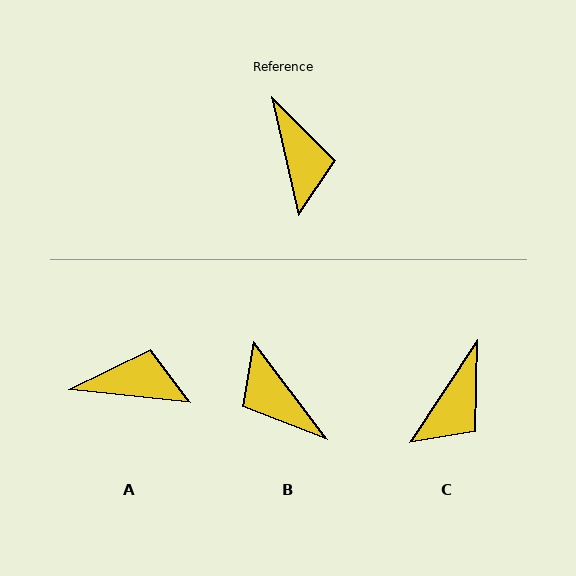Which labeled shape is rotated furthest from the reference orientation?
B, about 156 degrees away.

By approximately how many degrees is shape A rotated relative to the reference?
Approximately 71 degrees counter-clockwise.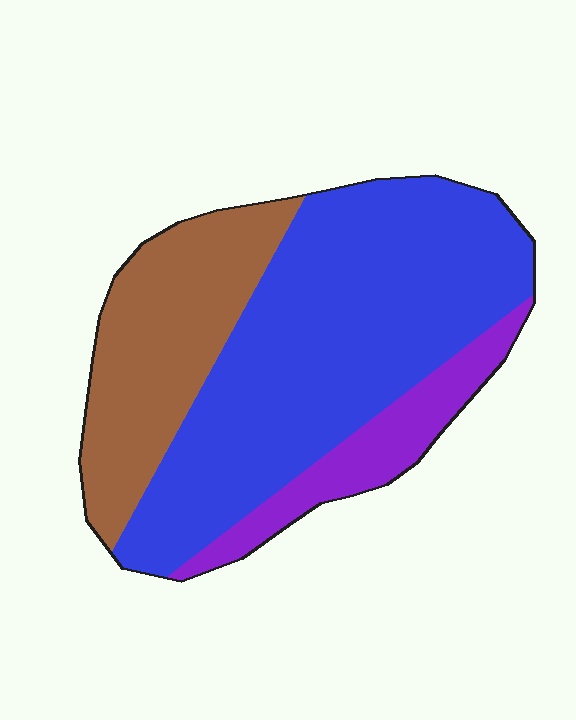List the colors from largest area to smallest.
From largest to smallest: blue, brown, purple.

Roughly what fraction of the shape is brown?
Brown covers roughly 30% of the shape.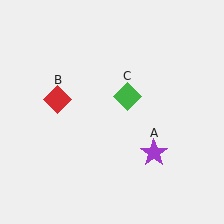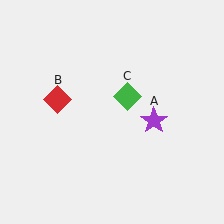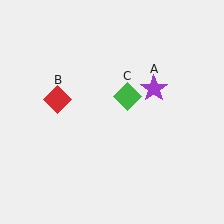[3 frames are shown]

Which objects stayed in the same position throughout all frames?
Red diamond (object B) and green diamond (object C) remained stationary.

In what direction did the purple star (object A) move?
The purple star (object A) moved up.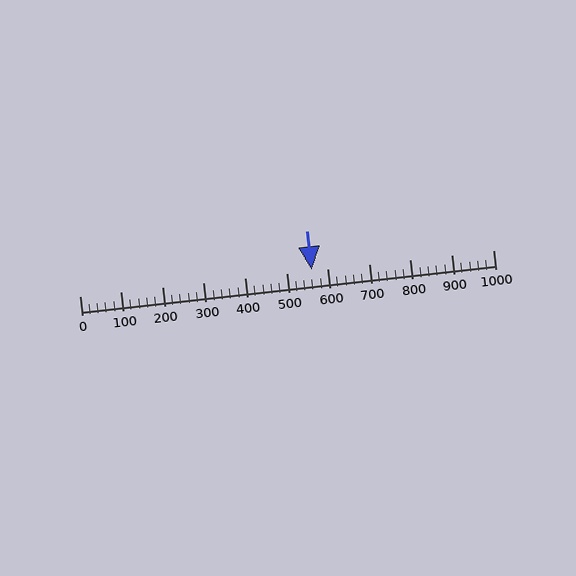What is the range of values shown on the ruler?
The ruler shows values from 0 to 1000.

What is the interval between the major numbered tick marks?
The major tick marks are spaced 100 units apart.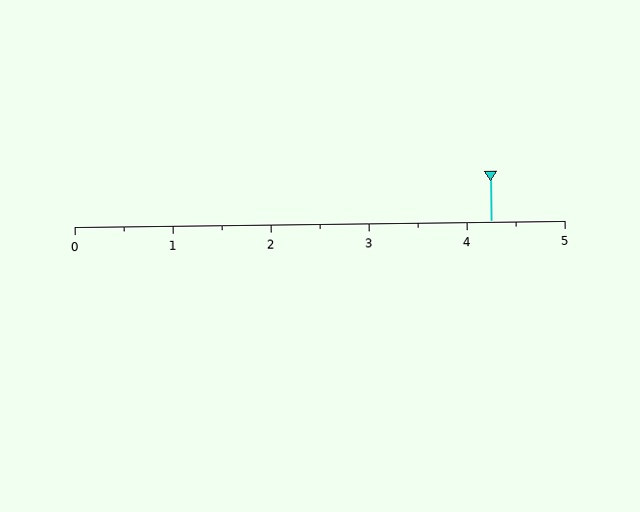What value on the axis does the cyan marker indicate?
The marker indicates approximately 4.2.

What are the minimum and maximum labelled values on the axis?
The axis runs from 0 to 5.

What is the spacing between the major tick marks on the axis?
The major ticks are spaced 1 apart.